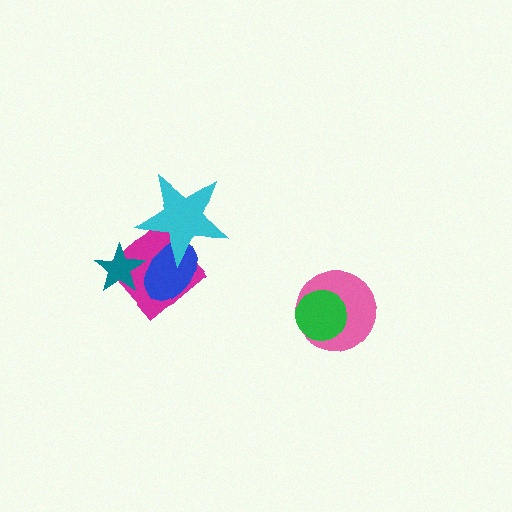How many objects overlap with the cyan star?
2 objects overlap with the cyan star.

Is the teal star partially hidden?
Yes, it is partially covered by another shape.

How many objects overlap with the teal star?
2 objects overlap with the teal star.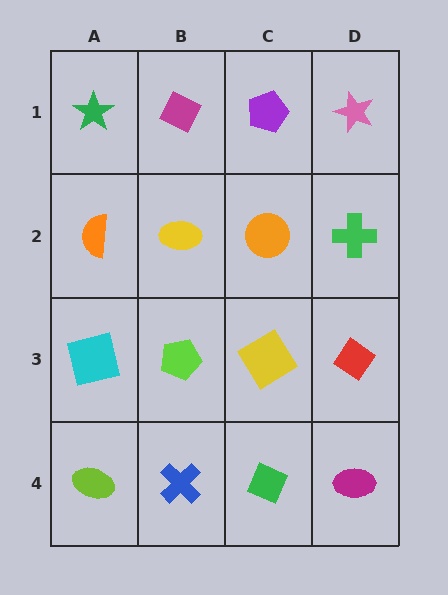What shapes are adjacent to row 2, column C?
A purple pentagon (row 1, column C), a yellow diamond (row 3, column C), a yellow ellipse (row 2, column B), a green cross (row 2, column D).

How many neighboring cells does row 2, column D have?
3.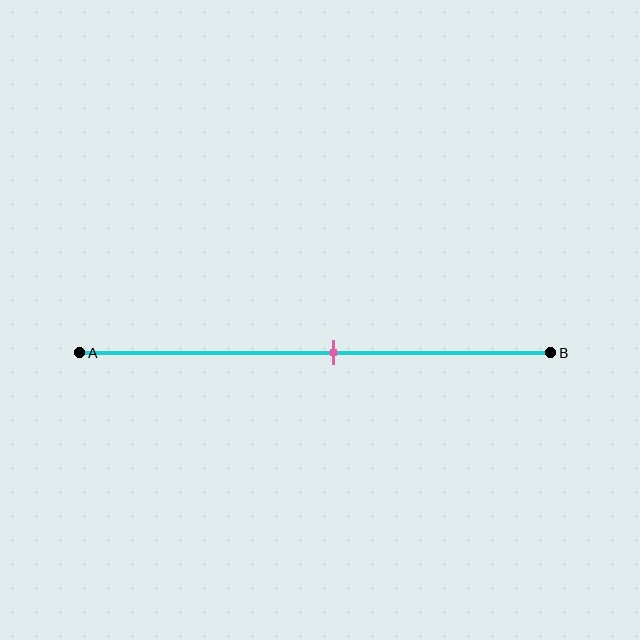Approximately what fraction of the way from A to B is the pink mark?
The pink mark is approximately 55% of the way from A to B.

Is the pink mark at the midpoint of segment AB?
No, the mark is at about 55% from A, not at the 50% midpoint.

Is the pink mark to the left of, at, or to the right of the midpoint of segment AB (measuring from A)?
The pink mark is to the right of the midpoint of segment AB.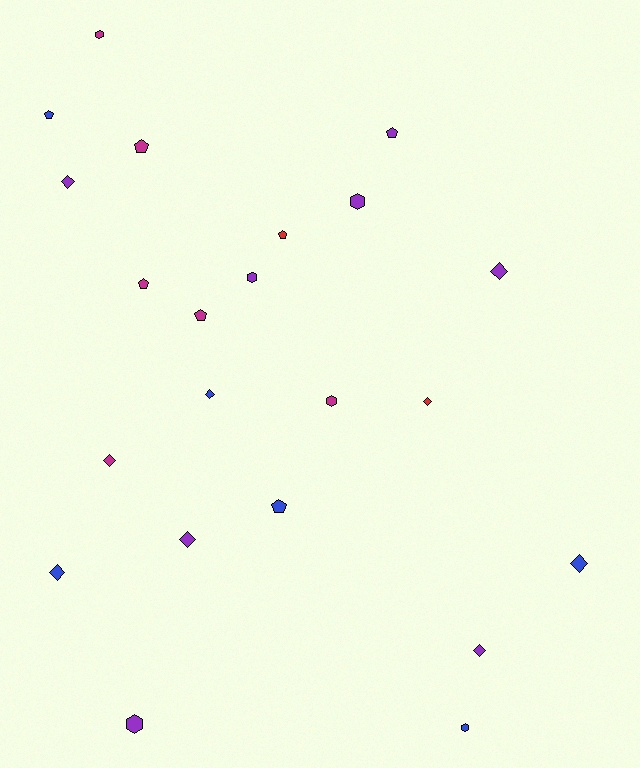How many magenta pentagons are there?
There are 3 magenta pentagons.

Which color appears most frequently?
Purple, with 8 objects.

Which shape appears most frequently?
Diamond, with 9 objects.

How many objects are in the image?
There are 22 objects.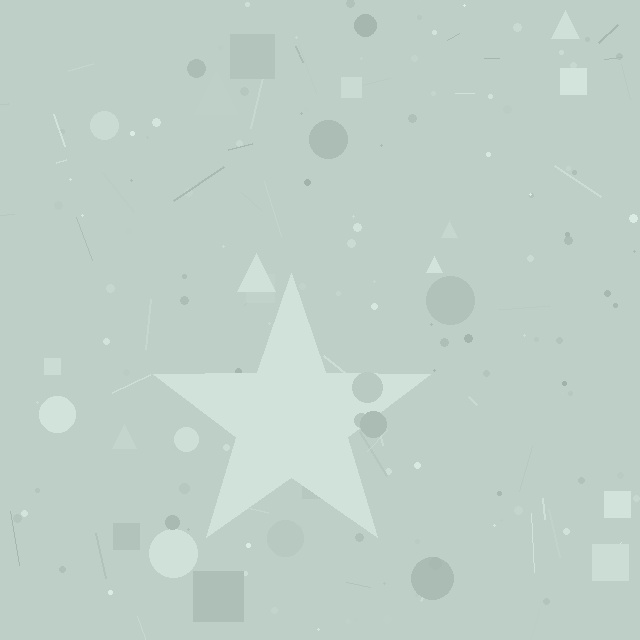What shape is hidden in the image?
A star is hidden in the image.